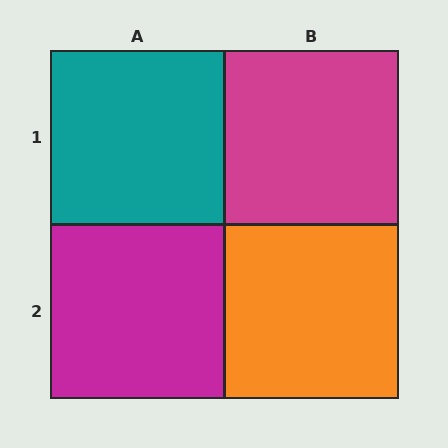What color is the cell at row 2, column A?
Magenta.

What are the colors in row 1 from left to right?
Teal, magenta.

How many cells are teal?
1 cell is teal.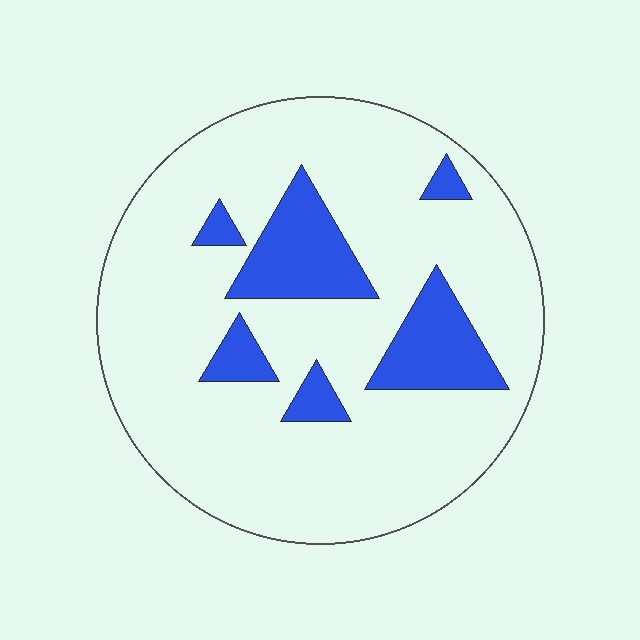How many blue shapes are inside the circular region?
6.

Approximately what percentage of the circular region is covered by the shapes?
Approximately 20%.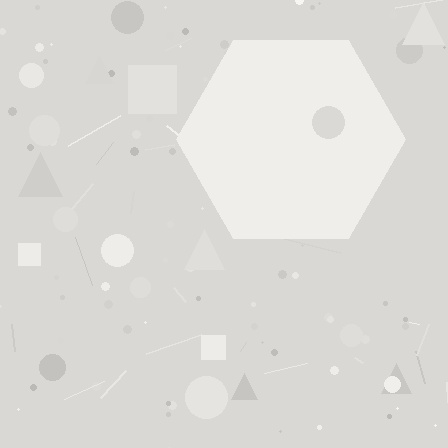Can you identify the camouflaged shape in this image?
The camouflaged shape is a hexagon.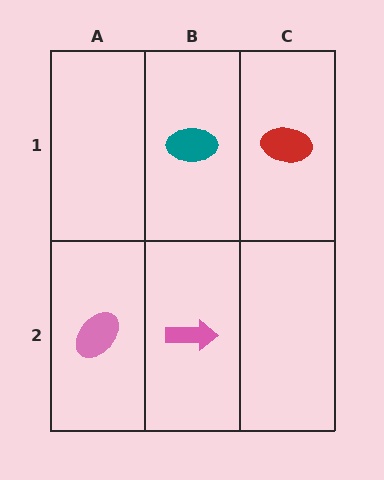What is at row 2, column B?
A pink arrow.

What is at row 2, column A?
A pink ellipse.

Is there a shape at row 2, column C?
No, that cell is empty.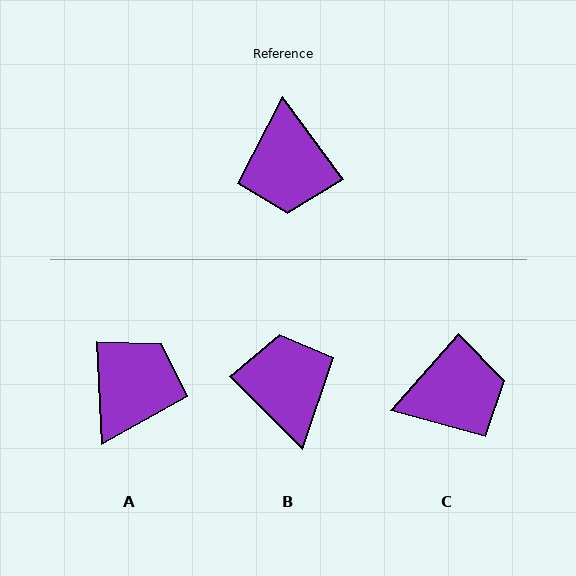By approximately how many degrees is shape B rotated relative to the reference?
Approximately 171 degrees clockwise.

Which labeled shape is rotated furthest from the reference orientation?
B, about 171 degrees away.